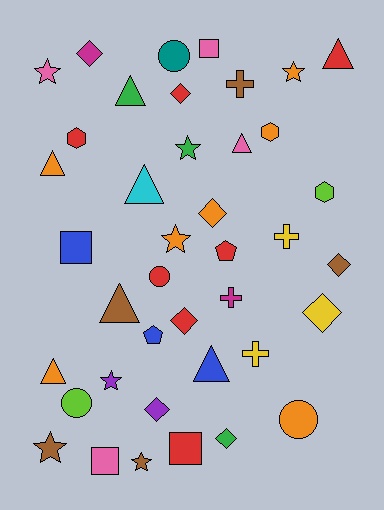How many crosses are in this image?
There are 4 crosses.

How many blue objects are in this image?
There are 3 blue objects.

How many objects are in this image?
There are 40 objects.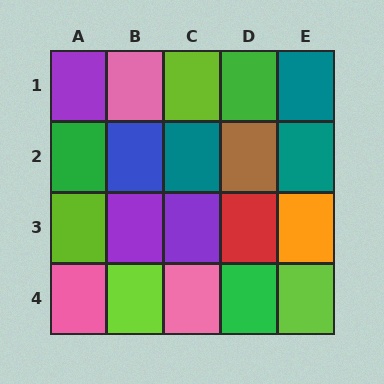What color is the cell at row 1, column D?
Green.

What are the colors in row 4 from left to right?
Pink, lime, pink, green, lime.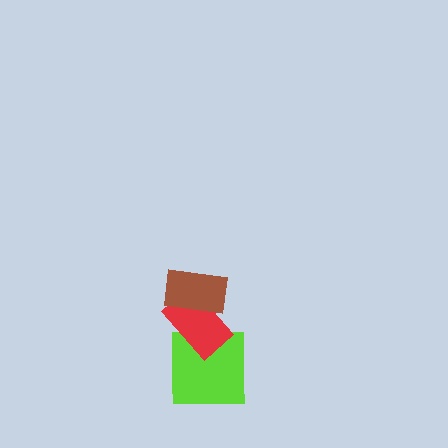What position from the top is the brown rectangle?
The brown rectangle is 1st from the top.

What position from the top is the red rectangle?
The red rectangle is 2nd from the top.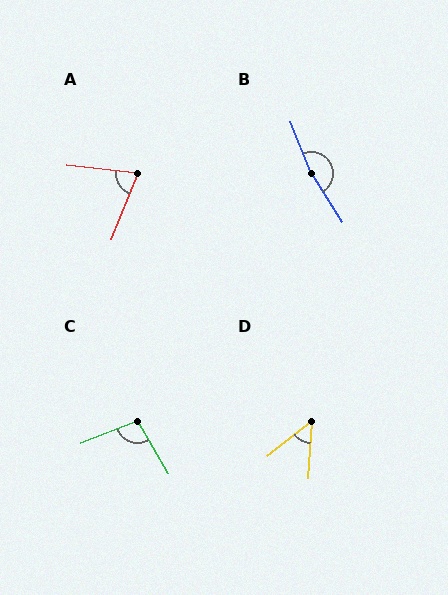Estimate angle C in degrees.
Approximately 99 degrees.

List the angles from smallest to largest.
D (49°), A (75°), C (99°), B (168°).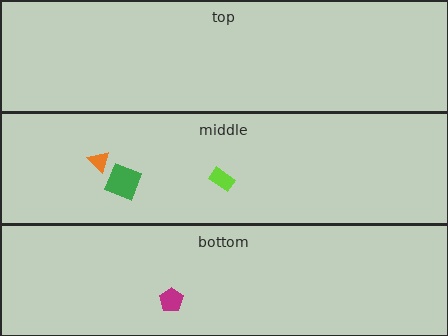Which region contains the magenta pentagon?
The bottom region.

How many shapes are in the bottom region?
1.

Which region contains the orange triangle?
The middle region.